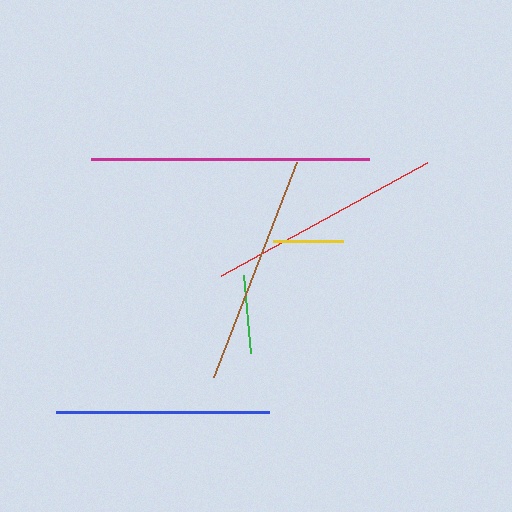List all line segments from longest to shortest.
From longest to shortest: magenta, red, brown, blue, green, yellow.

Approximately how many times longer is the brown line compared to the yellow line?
The brown line is approximately 3.3 times the length of the yellow line.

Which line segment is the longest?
The magenta line is the longest at approximately 277 pixels.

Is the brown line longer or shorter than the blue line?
The brown line is longer than the blue line.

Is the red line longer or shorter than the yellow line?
The red line is longer than the yellow line.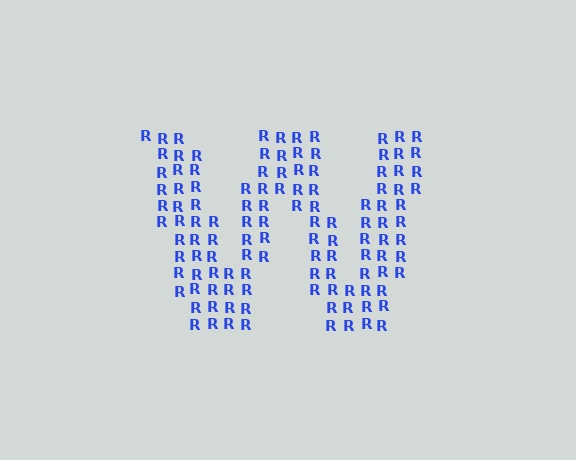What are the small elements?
The small elements are letter R's.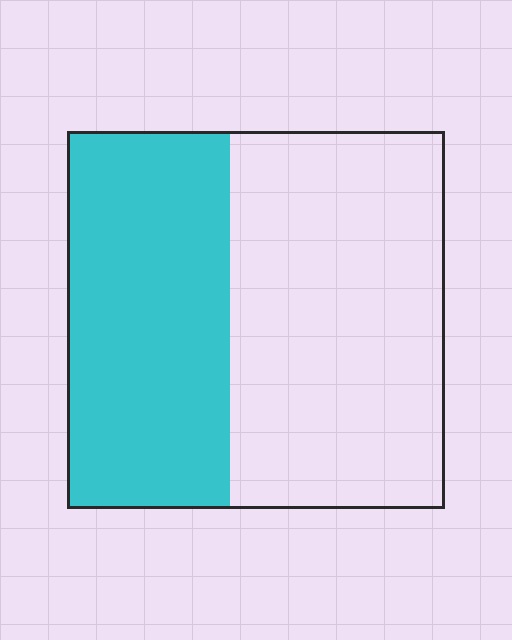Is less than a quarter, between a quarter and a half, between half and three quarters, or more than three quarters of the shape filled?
Between a quarter and a half.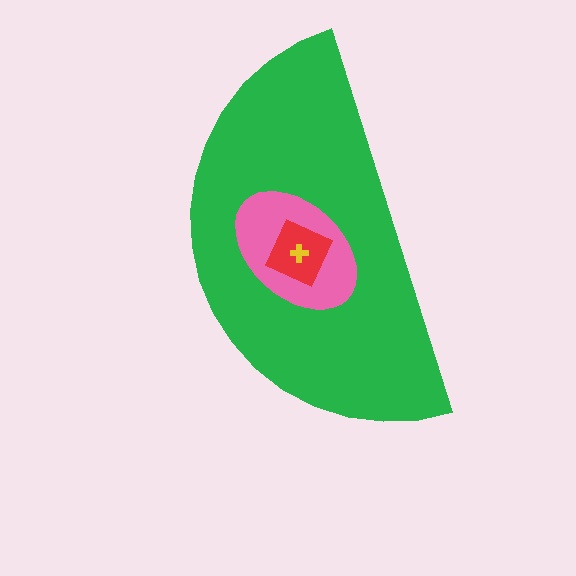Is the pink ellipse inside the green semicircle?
Yes.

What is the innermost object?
The yellow cross.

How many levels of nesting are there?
4.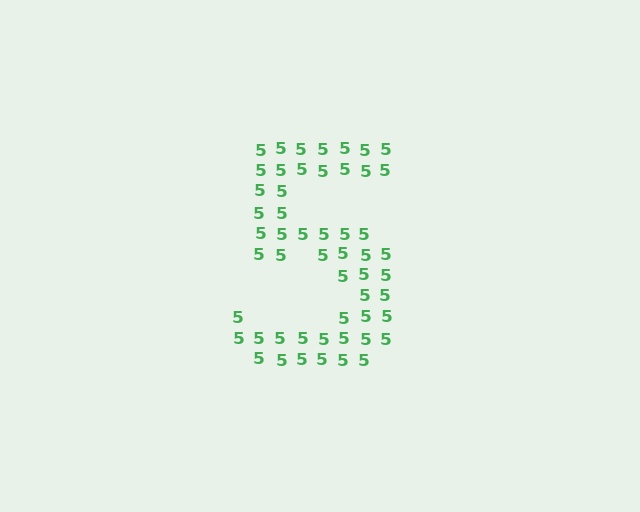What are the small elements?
The small elements are digit 5's.